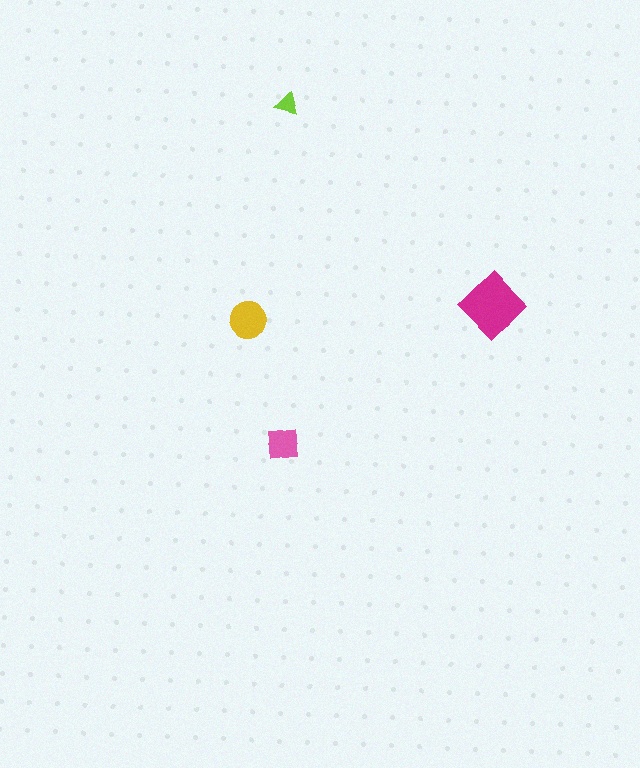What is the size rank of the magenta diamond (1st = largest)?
1st.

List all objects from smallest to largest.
The lime triangle, the pink square, the yellow circle, the magenta diamond.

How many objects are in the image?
There are 4 objects in the image.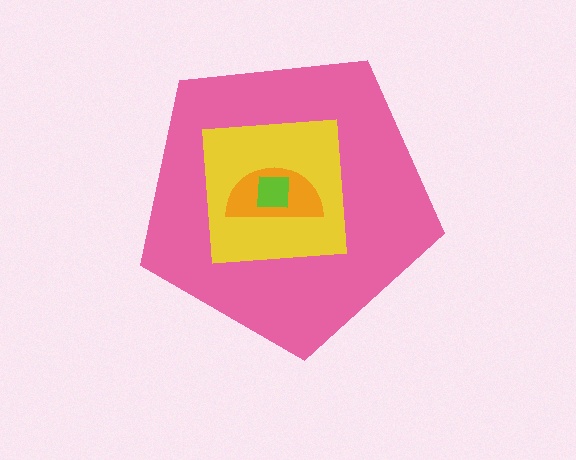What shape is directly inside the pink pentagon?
The yellow square.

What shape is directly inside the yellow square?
The orange semicircle.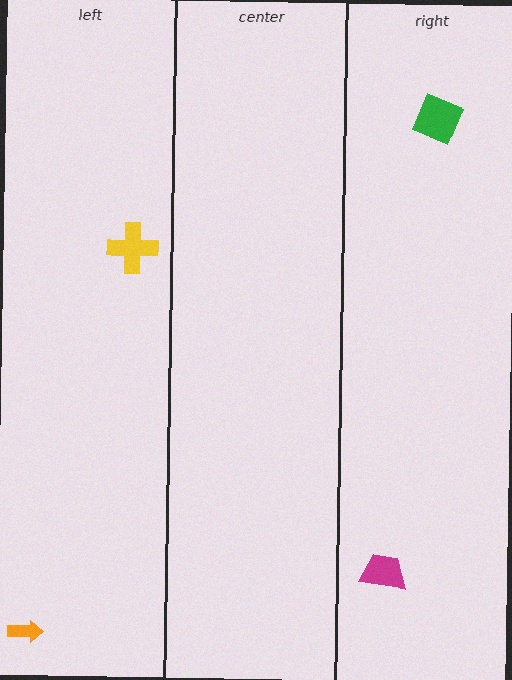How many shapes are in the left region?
2.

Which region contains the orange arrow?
The left region.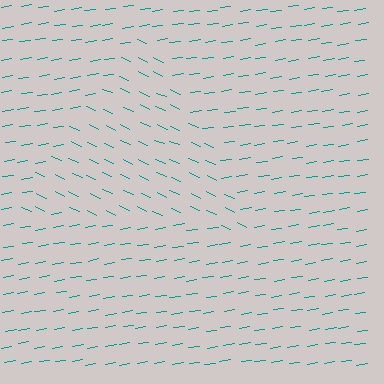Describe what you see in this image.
The image is filled with small teal line segments. A triangle region in the image has lines oriented differently from the surrounding lines, creating a visible texture boundary.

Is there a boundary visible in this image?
Yes, there is a texture boundary formed by a change in line orientation.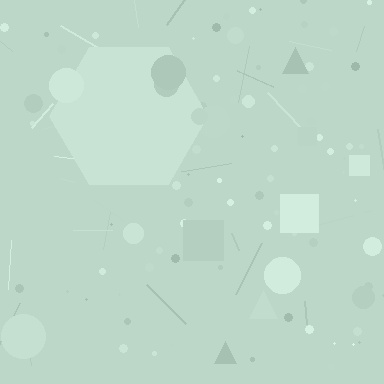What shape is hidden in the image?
A hexagon is hidden in the image.